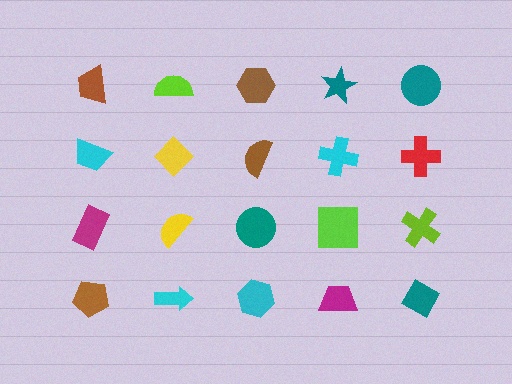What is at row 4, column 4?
A magenta trapezoid.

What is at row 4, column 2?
A cyan arrow.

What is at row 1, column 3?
A brown hexagon.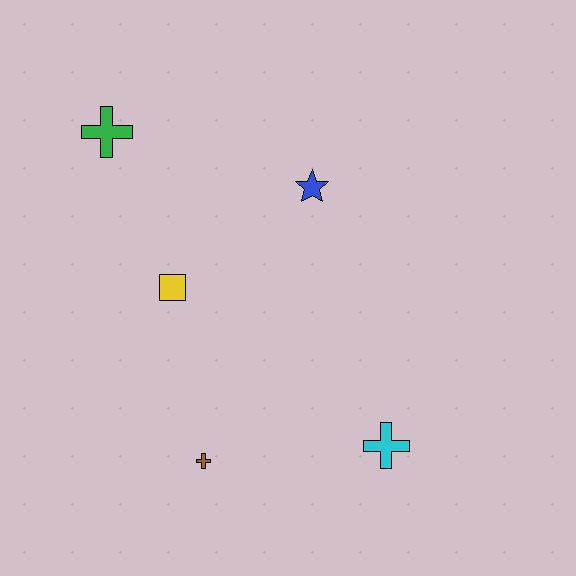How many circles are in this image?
There are no circles.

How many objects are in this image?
There are 5 objects.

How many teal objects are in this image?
There are no teal objects.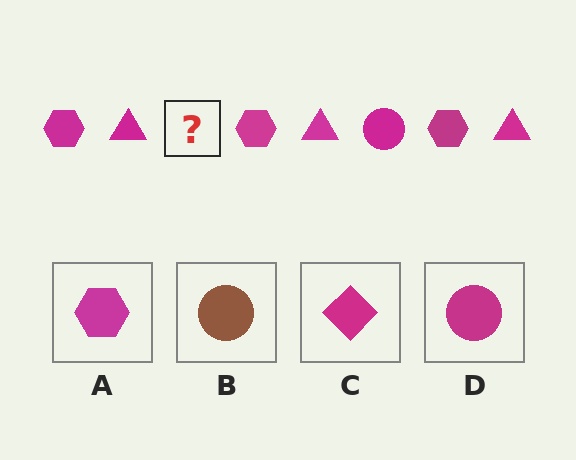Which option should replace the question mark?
Option D.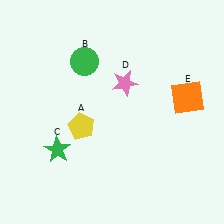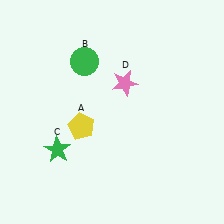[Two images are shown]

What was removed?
The orange square (E) was removed in Image 2.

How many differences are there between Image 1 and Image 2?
There is 1 difference between the two images.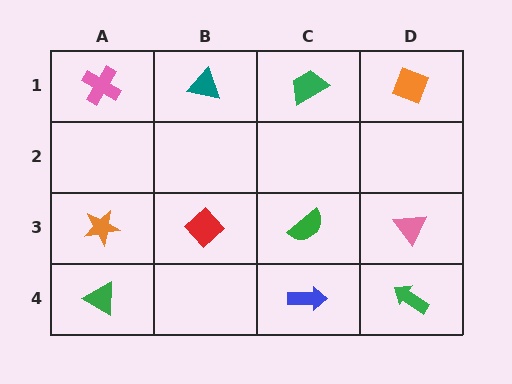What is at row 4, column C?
A blue arrow.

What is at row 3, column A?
An orange star.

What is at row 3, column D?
A pink triangle.